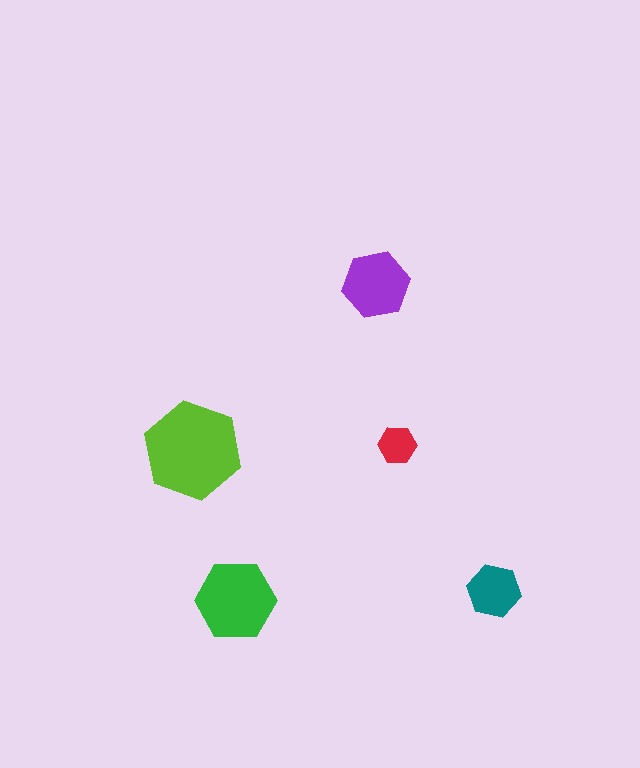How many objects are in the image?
There are 5 objects in the image.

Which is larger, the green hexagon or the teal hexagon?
The green one.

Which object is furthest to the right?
The teal hexagon is rightmost.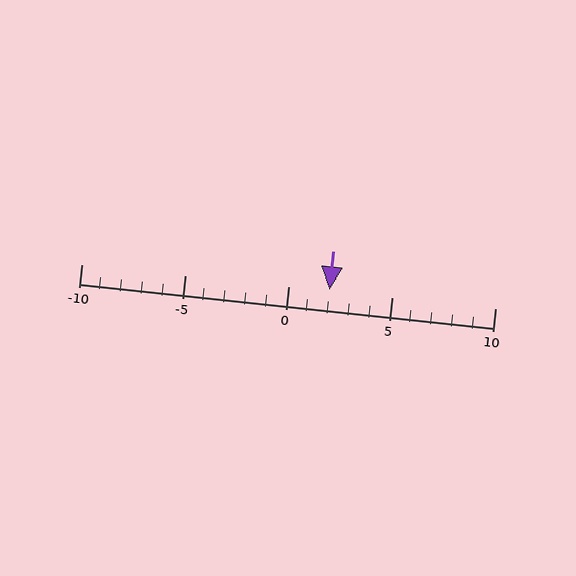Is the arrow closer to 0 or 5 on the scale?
The arrow is closer to 0.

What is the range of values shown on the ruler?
The ruler shows values from -10 to 10.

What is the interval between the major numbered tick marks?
The major tick marks are spaced 5 units apart.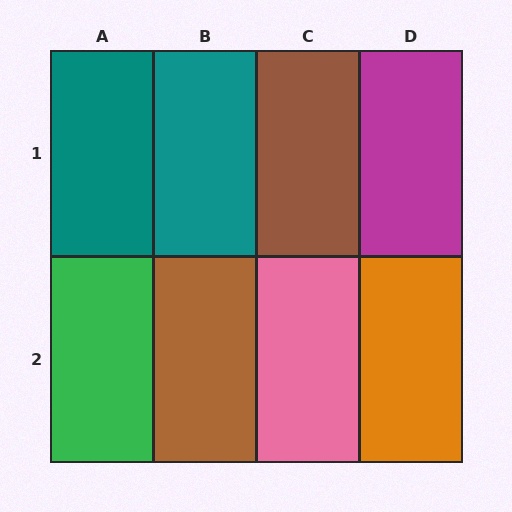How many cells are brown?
2 cells are brown.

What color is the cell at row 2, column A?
Green.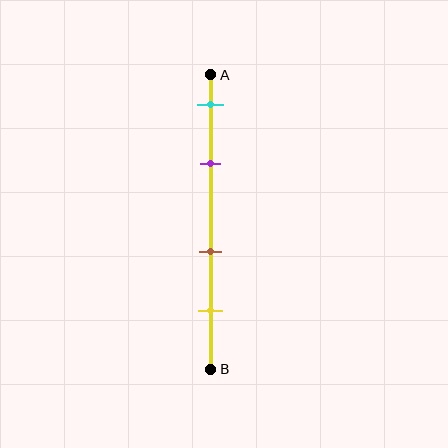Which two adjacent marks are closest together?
The cyan and purple marks are the closest adjacent pair.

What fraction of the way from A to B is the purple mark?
The purple mark is approximately 30% (0.3) of the way from A to B.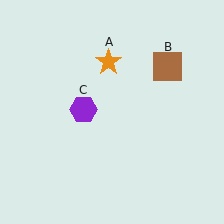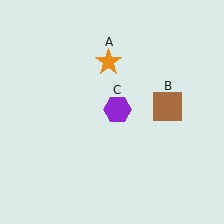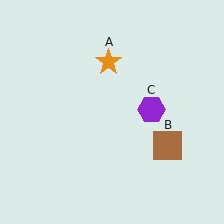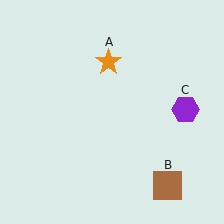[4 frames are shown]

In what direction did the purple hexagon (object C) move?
The purple hexagon (object C) moved right.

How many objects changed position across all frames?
2 objects changed position: brown square (object B), purple hexagon (object C).